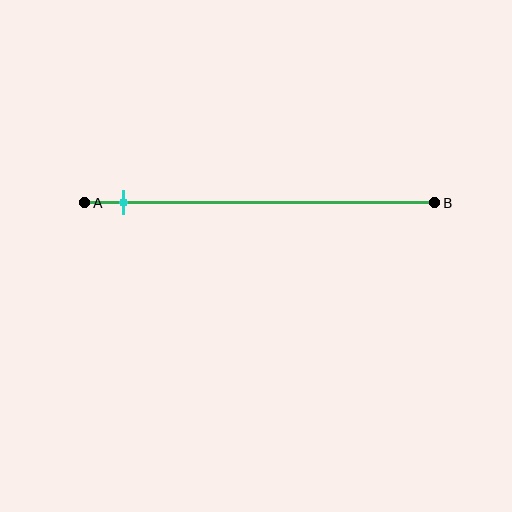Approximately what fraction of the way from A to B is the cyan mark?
The cyan mark is approximately 10% of the way from A to B.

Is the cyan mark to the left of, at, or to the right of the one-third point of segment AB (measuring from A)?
The cyan mark is to the left of the one-third point of segment AB.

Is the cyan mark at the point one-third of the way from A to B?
No, the mark is at about 10% from A, not at the 33% one-third point.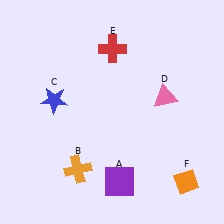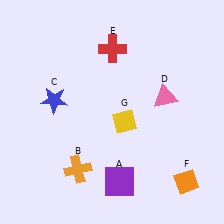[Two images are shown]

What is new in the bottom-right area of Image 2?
A yellow diamond (G) was added in the bottom-right area of Image 2.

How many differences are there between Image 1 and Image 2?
There is 1 difference between the two images.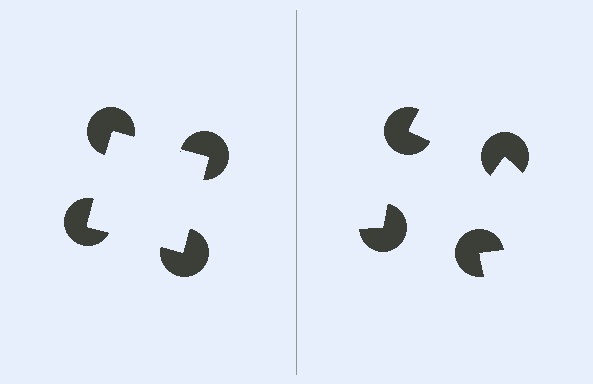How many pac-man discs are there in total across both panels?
8 — 4 on each side.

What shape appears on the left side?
An illusory square.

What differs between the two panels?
The pac-man discs are positioned identically on both sides; only the wedge orientations differ. On the left they align to a square; on the right they are misaligned.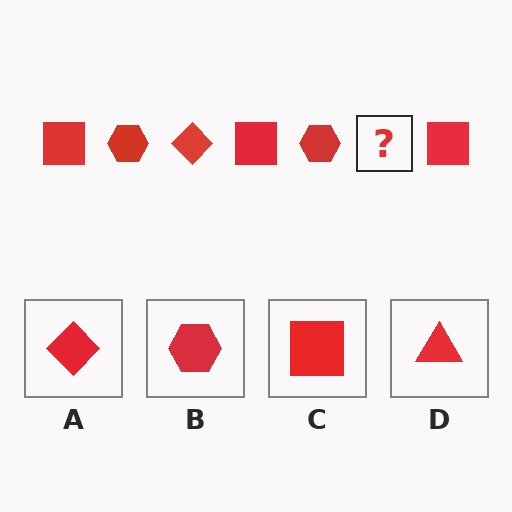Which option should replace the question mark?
Option A.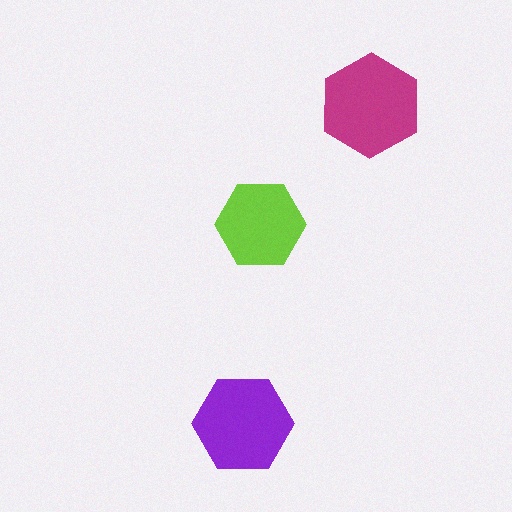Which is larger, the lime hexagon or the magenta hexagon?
The magenta one.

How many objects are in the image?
There are 3 objects in the image.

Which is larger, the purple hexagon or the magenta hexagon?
The magenta one.